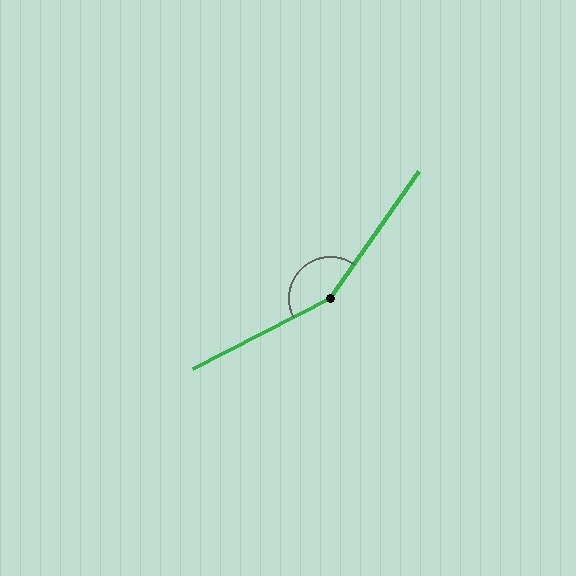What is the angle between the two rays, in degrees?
Approximately 152 degrees.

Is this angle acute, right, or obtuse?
It is obtuse.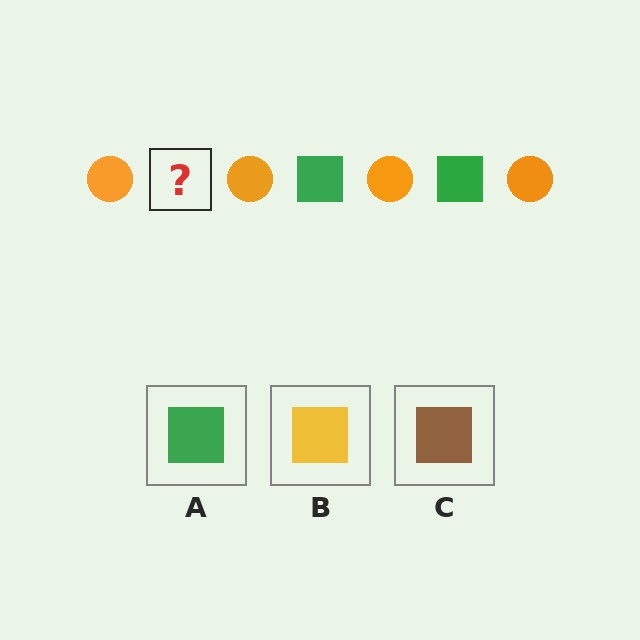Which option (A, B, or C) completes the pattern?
A.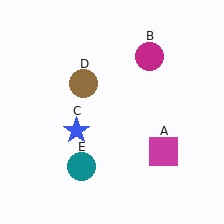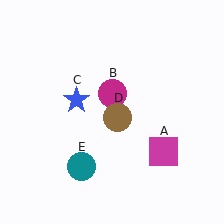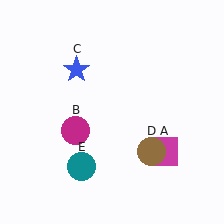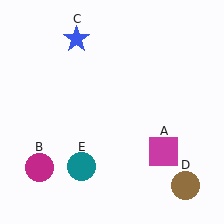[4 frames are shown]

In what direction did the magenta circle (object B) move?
The magenta circle (object B) moved down and to the left.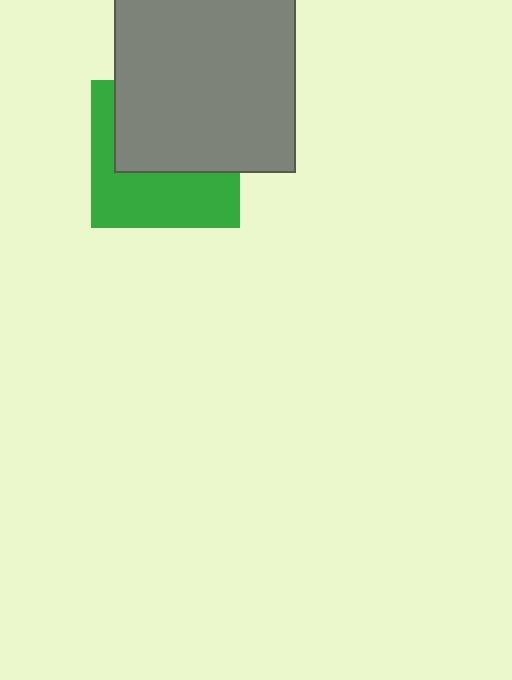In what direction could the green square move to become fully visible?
The green square could move down. That would shift it out from behind the gray rectangle entirely.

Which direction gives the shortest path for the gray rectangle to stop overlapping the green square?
Moving up gives the shortest separation.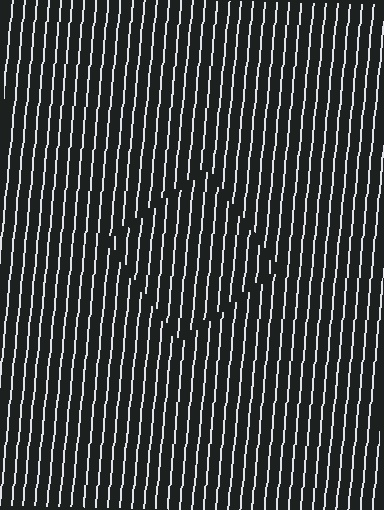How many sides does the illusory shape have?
4 sides — the line-ends trace a square.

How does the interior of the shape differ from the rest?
The interior of the shape contains the same grating, shifted by half a period — the contour is defined by the phase discontinuity where line-ends from the inner and outer gratings abut.